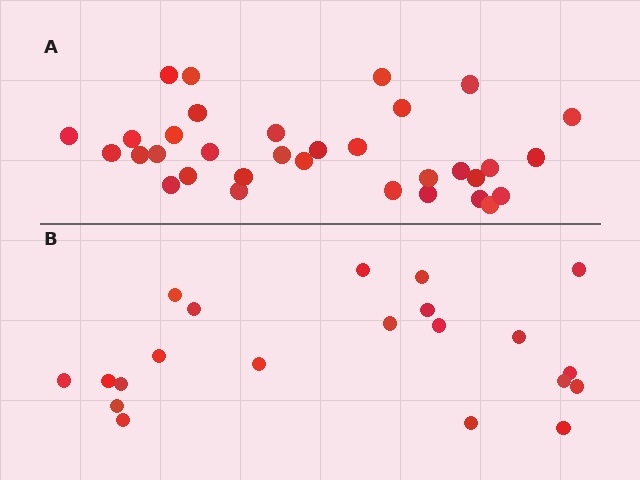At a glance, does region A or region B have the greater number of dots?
Region A (the top region) has more dots.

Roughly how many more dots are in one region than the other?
Region A has roughly 12 or so more dots than region B.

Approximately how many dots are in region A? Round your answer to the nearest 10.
About 30 dots. (The exact count is 33, which rounds to 30.)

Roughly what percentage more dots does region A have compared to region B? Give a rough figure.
About 55% more.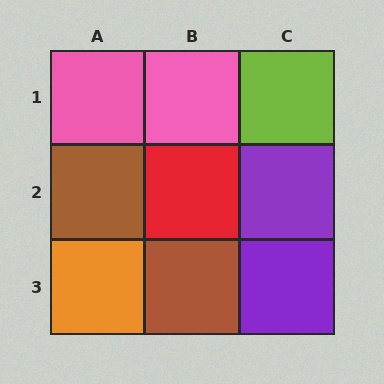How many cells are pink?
2 cells are pink.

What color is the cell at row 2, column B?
Red.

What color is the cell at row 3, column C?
Purple.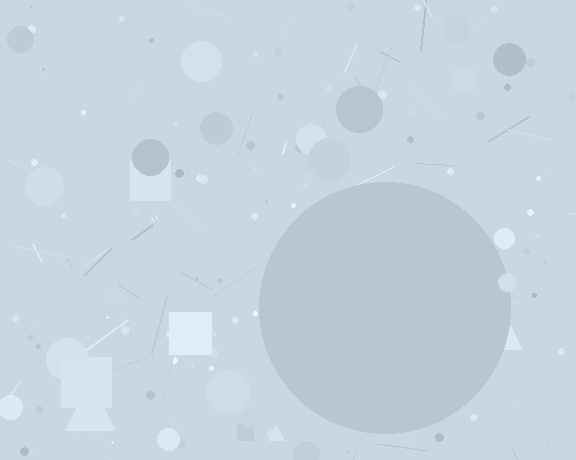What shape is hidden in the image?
A circle is hidden in the image.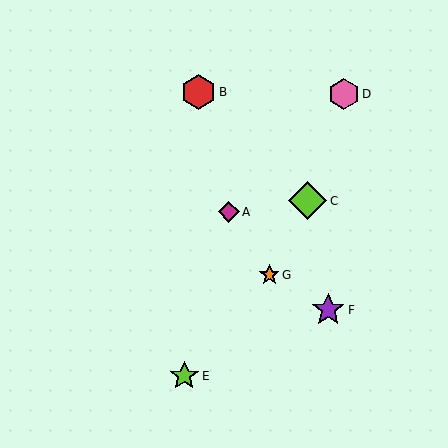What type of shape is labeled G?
Shape G is an orange star.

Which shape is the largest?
The lime diamond (labeled C) is the largest.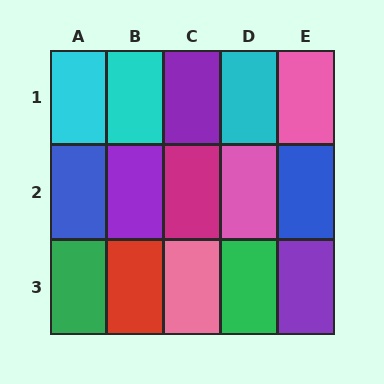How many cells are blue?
2 cells are blue.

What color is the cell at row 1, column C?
Purple.